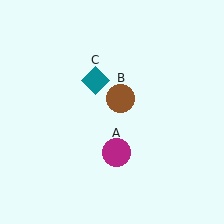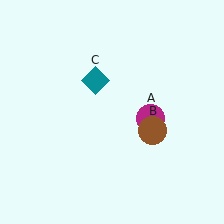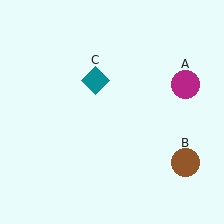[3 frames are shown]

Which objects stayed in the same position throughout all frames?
Teal diamond (object C) remained stationary.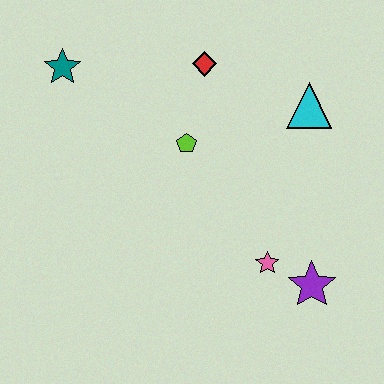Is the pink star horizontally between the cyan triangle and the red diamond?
Yes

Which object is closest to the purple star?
The pink star is closest to the purple star.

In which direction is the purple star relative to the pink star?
The purple star is to the right of the pink star.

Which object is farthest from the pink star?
The teal star is farthest from the pink star.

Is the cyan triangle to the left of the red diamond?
No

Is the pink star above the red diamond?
No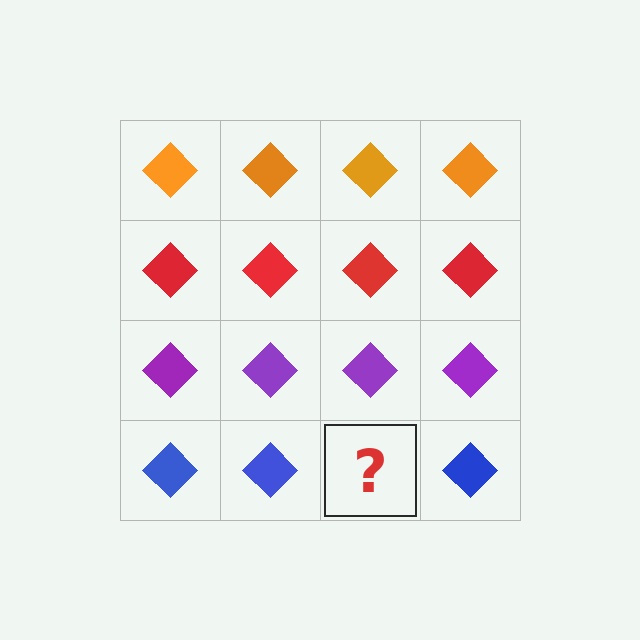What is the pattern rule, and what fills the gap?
The rule is that each row has a consistent color. The gap should be filled with a blue diamond.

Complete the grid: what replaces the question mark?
The question mark should be replaced with a blue diamond.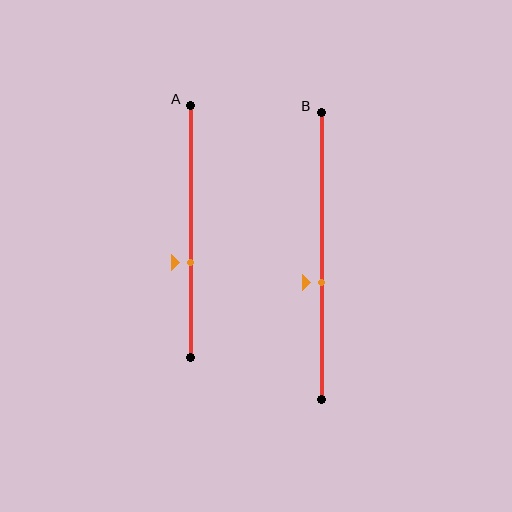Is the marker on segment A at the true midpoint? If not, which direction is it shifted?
No, the marker on segment A is shifted downward by about 12% of the segment length.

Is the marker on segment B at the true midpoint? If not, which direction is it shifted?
No, the marker on segment B is shifted downward by about 9% of the segment length.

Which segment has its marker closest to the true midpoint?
Segment B has its marker closest to the true midpoint.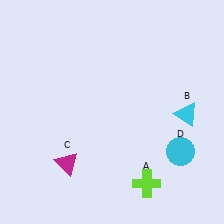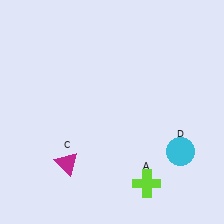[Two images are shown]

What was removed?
The cyan triangle (B) was removed in Image 2.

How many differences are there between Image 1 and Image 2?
There is 1 difference between the two images.